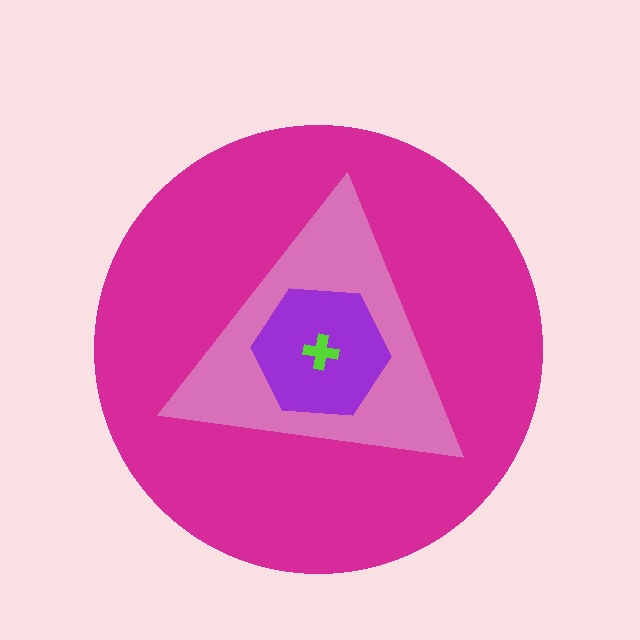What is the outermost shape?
The magenta circle.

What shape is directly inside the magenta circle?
The pink triangle.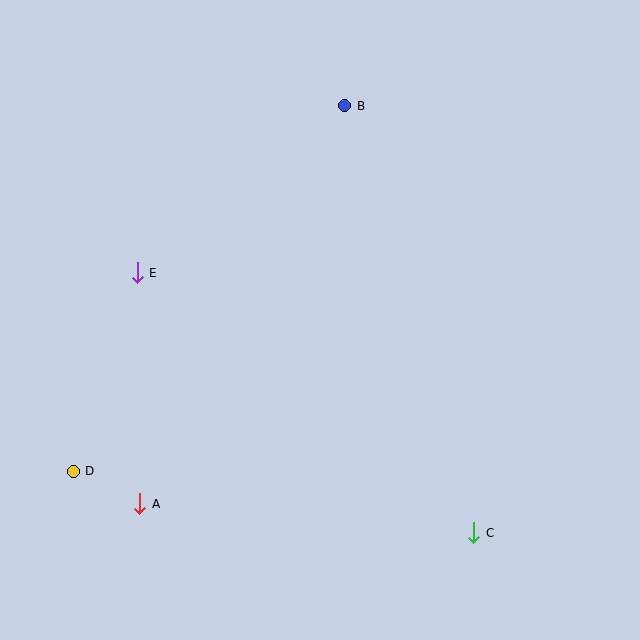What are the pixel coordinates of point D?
Point D is at (73, 471).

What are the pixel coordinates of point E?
Point E is at (137, 273).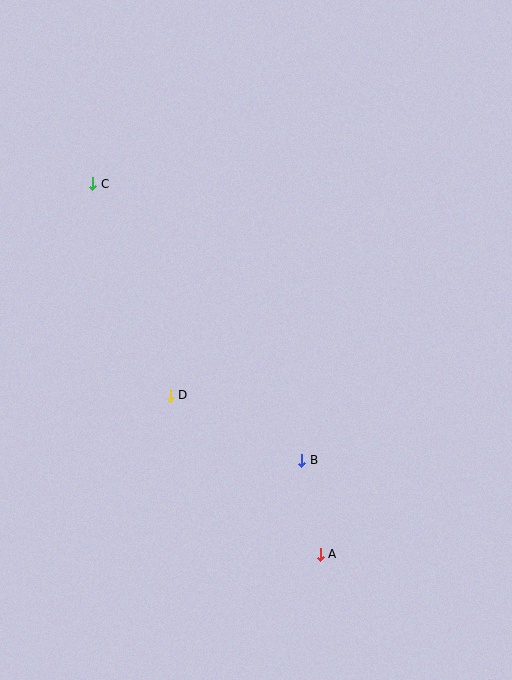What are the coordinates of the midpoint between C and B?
The midpoint between C and B is at (197, 322).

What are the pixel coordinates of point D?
Point D is at (170, 395).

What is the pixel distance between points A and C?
The distance between A and C is 435 pixels.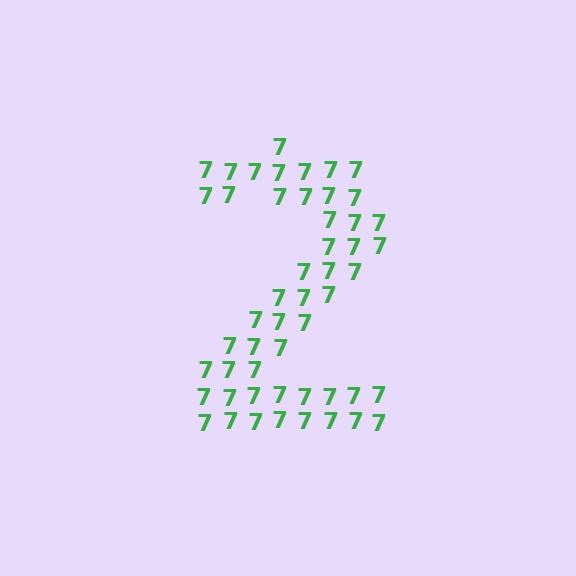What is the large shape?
The large shape is the digit 2.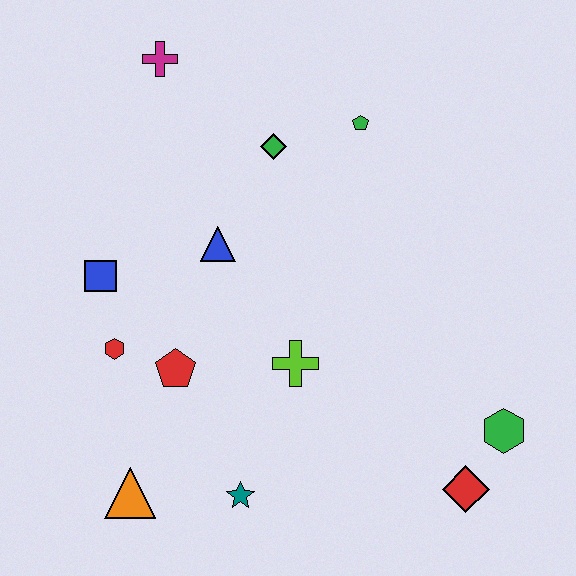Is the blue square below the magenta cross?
Yes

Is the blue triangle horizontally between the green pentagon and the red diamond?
No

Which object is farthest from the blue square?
The green hexagon is farthest from the blue square.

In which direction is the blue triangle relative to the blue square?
The blue triangle is to the right of the blue square.